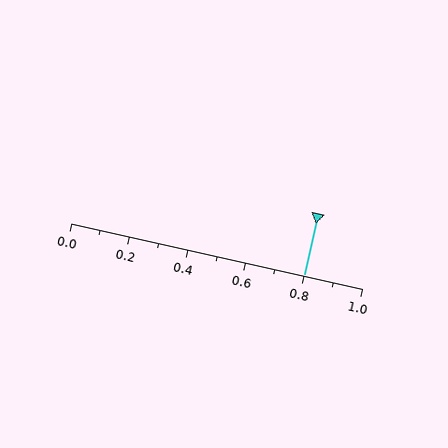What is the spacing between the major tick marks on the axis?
The major ticks are spaced 0.2 apart.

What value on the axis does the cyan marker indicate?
The marker indicates approximately 0.8.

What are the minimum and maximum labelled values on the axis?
The axis runs from 0.0 to 1.0.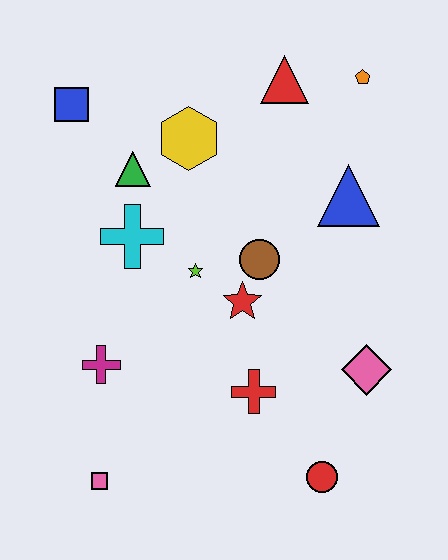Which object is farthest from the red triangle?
The pink square is farthest from the red triangle.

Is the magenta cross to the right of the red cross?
No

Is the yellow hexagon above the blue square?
No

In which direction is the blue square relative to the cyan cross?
The blue square is above the cyan cross.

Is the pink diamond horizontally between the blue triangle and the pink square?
No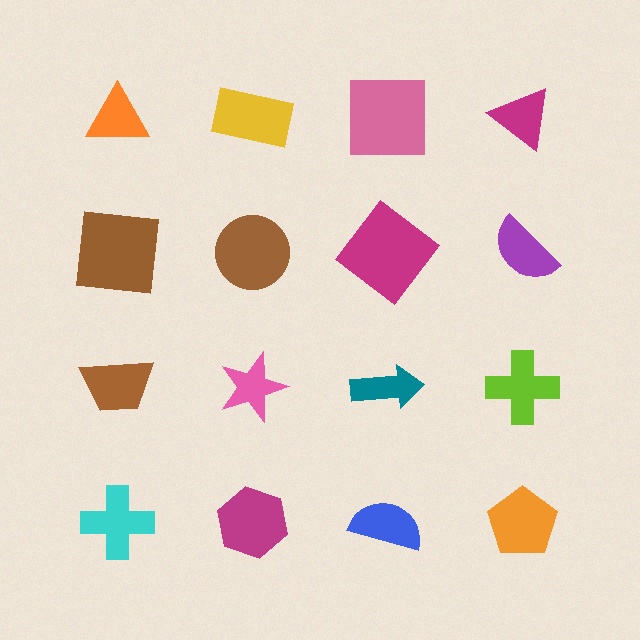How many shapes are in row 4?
4 shapes.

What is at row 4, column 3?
A blue semicircle.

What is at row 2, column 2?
A brown circle.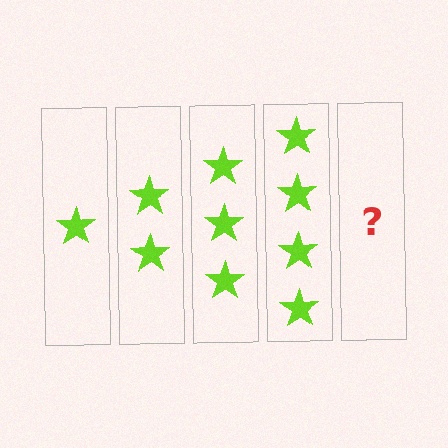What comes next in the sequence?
The next element should be 5 stars.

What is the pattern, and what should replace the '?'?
The pattern is that each step adds one more star. The '?' should be 5 stars.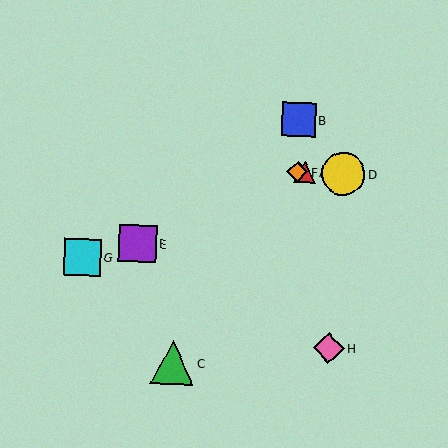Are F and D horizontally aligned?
Yes, both are at y≈172.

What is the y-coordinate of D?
Object D is at y≈174.